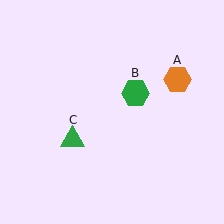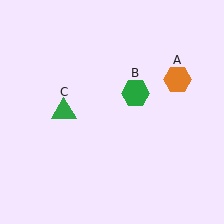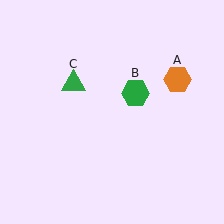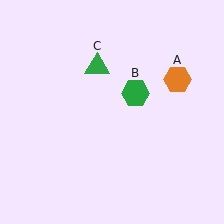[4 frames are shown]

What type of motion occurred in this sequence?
The green triangle (object C) rotated clockwise around the center of the scene.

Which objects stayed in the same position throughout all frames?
Orange hexagon (object A) and green hexagon (object B) remained stationary.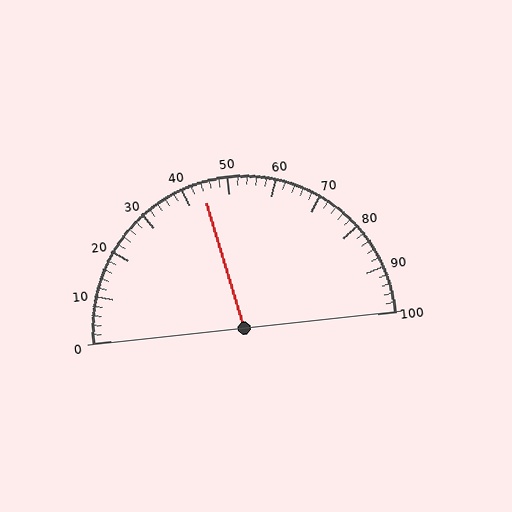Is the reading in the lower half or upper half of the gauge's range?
The reading is in the lower half of the range (0 to 100).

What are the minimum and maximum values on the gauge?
The gauge ranges from 0 to 100.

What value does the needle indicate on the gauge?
The needle indicates approximately 44.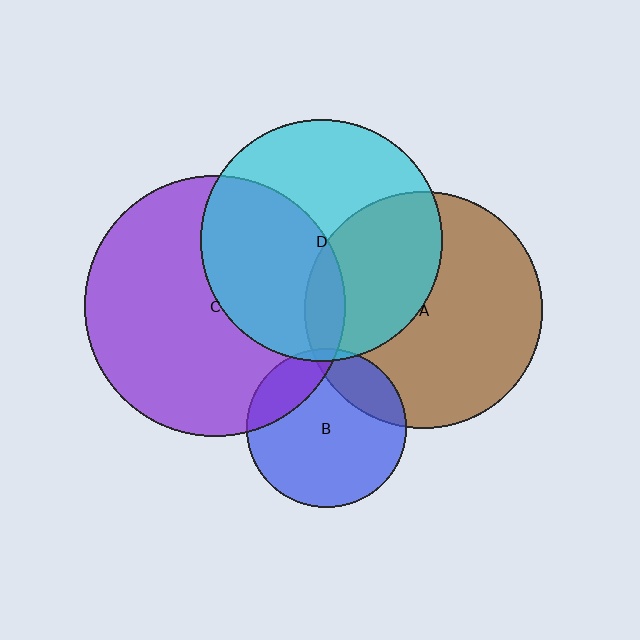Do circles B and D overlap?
Yes.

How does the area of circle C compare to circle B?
Approximately 2.7 times.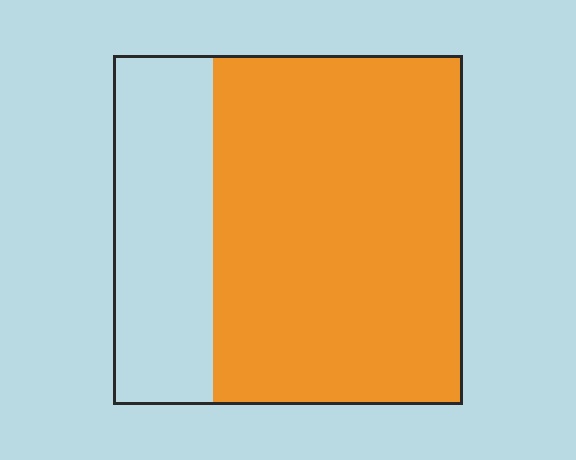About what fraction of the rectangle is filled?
About three quarters (3/4).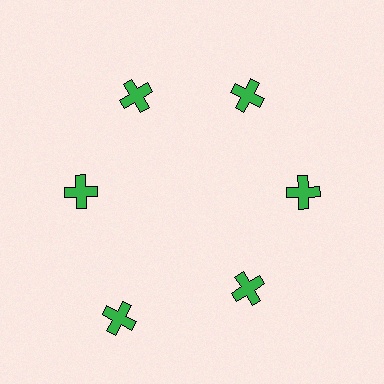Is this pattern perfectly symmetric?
No. The 6 green crosses are arranged in a ring, but one element near the 7 o'clock position is pushed outward from the center, breaking the 6-fold rotational symmetry.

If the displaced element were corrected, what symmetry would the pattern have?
It would have 6-fold rotational symmetry — the pattern would map onto itself every 60 degrees.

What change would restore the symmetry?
The symmetry would be restored by moving it inward, back onto the ring so that all 6 crosses sit at equal angles and equal distance from the center.